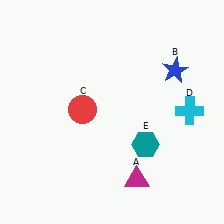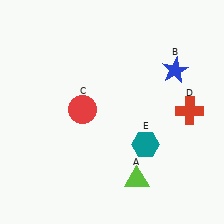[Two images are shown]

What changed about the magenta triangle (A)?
In Image 1, A is magenta. In Image 2, it changed to lime.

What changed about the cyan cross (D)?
In Image 1, D is cyan. In Image 2, it changed to red.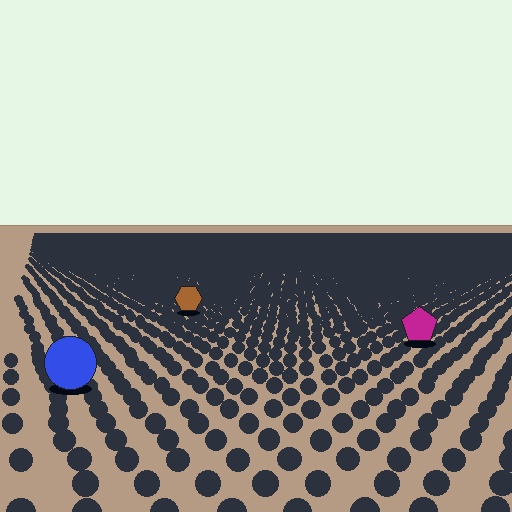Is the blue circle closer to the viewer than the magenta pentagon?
Yes. The blue circle is closer — you can tell from the texture gradient: the ground texture is coarser near it.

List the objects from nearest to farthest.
From nearest to farthest: the blue circle, the magenta pentagon, the brown hexagon.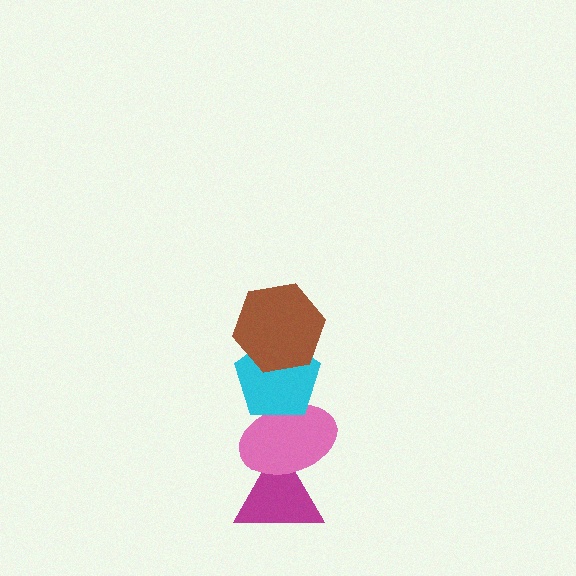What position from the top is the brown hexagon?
The brown hexagon is 1st from the top.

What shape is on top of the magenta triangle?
The pink ellipse is on top of the magenta triangle.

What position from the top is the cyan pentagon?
The cyan pentagon is 2nd from the top.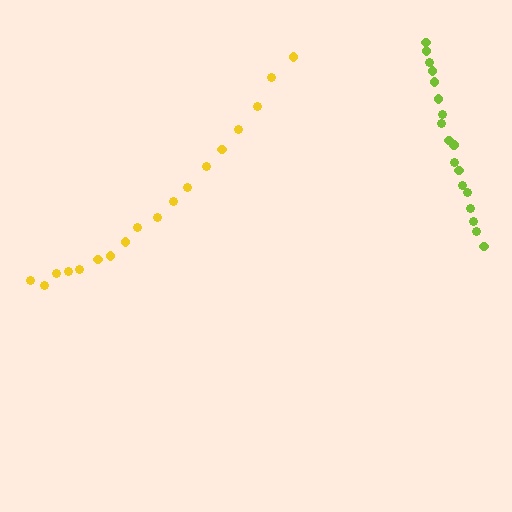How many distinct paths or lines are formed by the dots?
There are 2 distinct paths.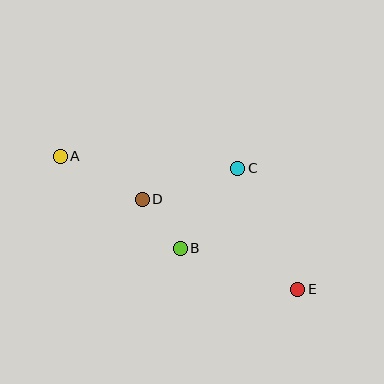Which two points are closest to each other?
Points B and D are closest to each other.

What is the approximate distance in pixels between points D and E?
The distance between D and E is approximately 180 pixels.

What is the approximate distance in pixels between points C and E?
The distance between C and E is approximately 135 pixels.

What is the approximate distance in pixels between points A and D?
The distance between A and D is approximately 92 pixels.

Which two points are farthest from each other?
Points A and E are farthest from each other.